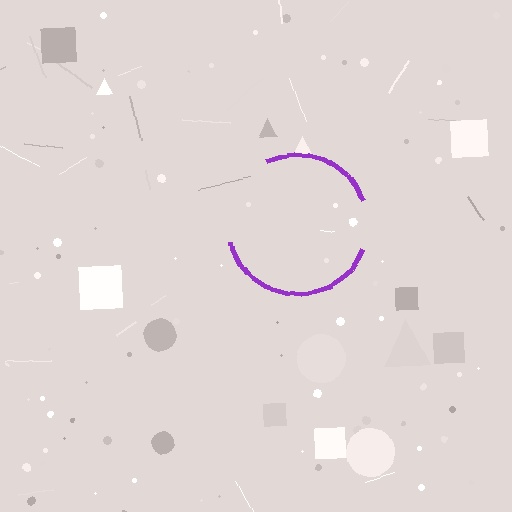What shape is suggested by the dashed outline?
The dashed outline suggests a circle.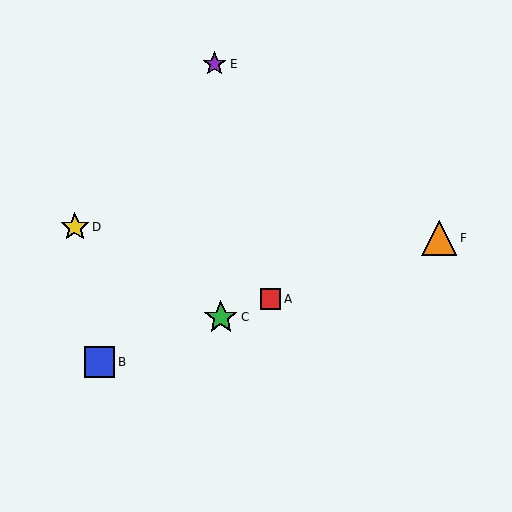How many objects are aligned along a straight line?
4 objects (A, B, C, F) are aligned along a straight line.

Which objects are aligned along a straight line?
Objects A, B, C, F are aligned along a straight line.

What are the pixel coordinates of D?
Object D is at (75, 227).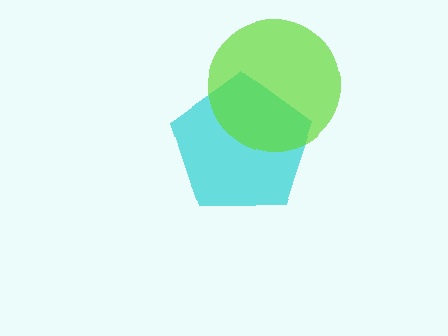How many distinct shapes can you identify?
There are 2 distinct shapes: a cyan pentagon, a lime circle.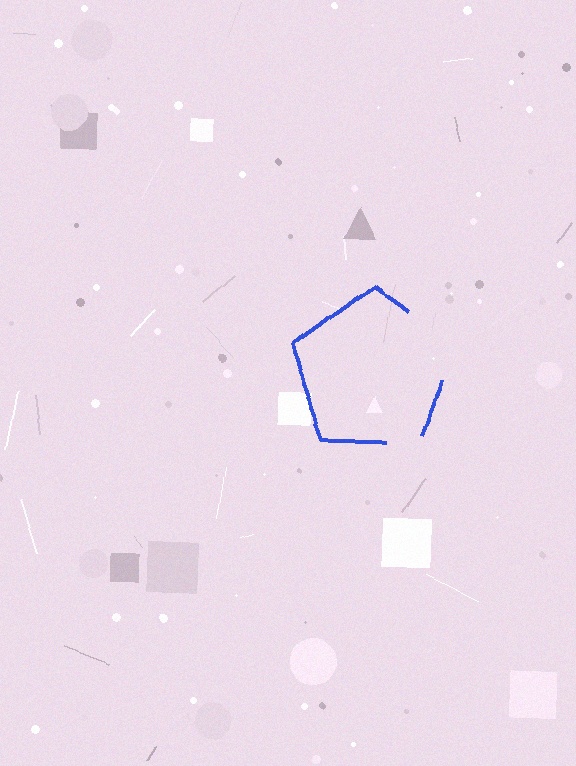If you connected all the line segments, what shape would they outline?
They would outline a pentagon.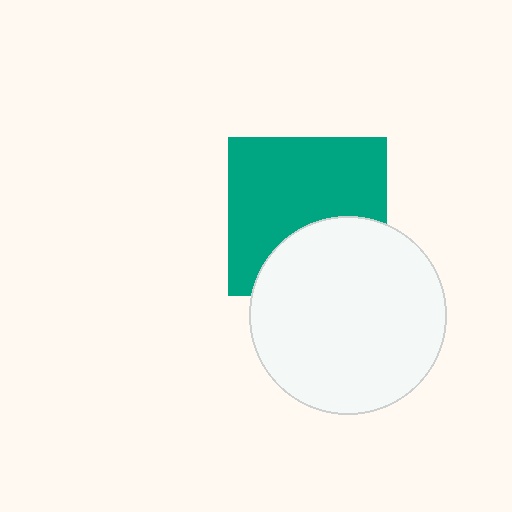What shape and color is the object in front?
The object in front is a white circle.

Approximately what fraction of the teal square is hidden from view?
Roughly 35% of the teal square is hidden behind the white circle.